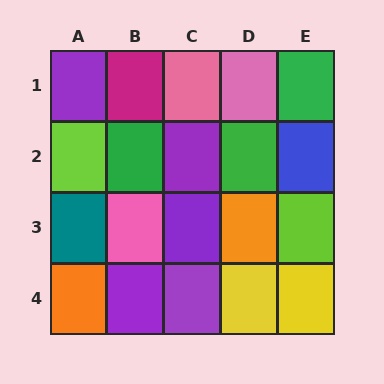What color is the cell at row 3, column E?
Lime.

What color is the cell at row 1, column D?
Pink.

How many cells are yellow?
2 cells are yellow.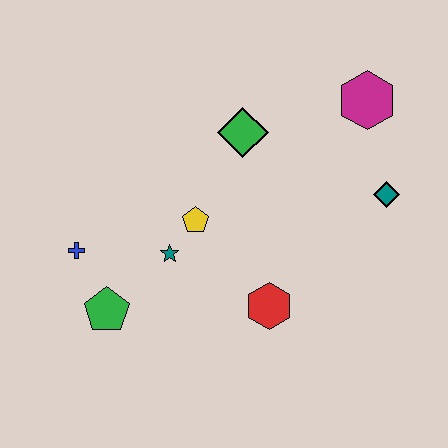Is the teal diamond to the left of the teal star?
No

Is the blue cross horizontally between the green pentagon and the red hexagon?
No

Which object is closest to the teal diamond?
The magenta hexagon is closest to the teal diamond.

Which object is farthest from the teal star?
The magenta hexagon is farthest from the teal star.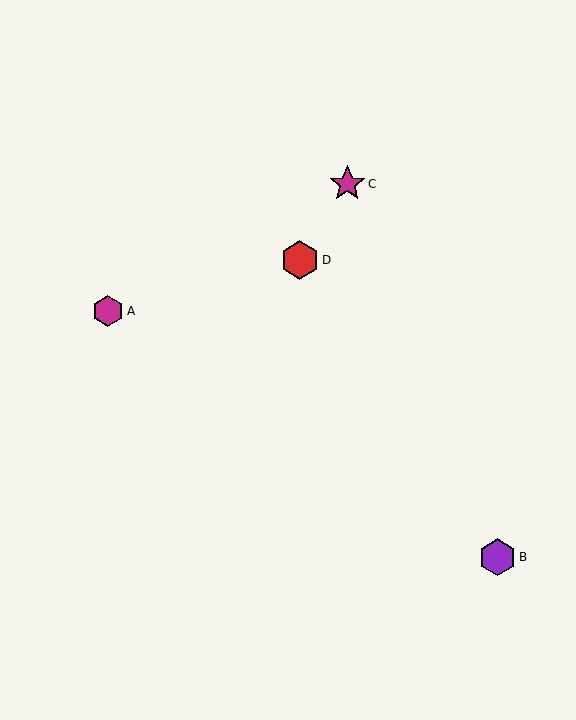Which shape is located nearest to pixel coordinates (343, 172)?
The magenta star (labeled C) at (347, 184) is nearest to that location.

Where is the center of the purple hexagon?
The center of the purple hexagon is at (497, 557).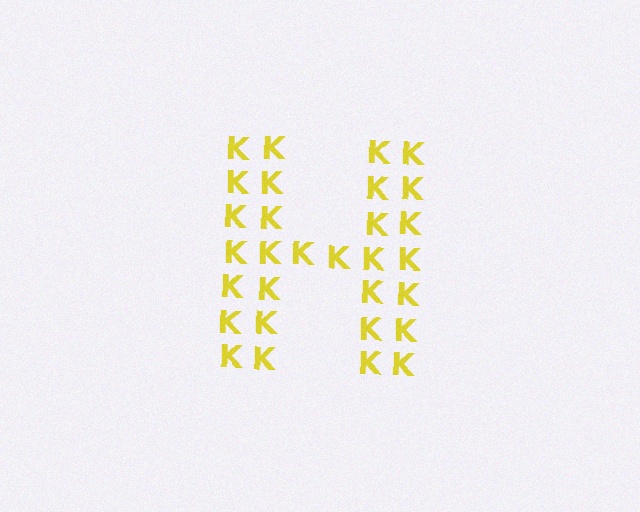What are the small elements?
The small elements are letter K's.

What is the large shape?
The large shape is the letter H.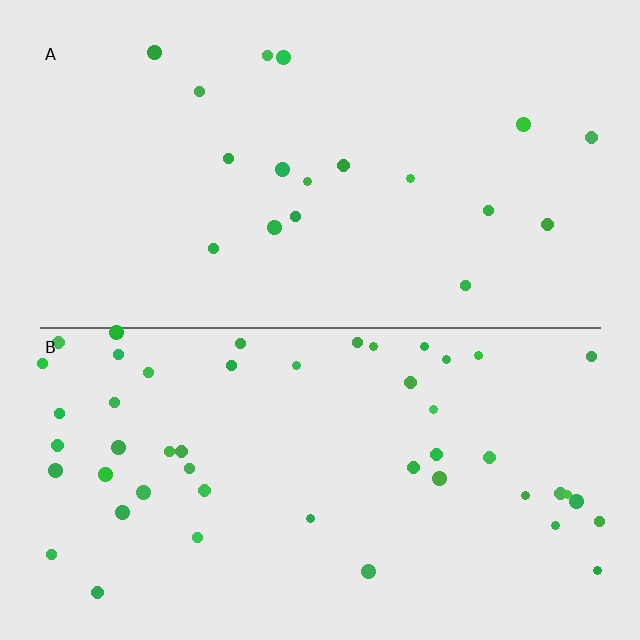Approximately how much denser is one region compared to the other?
Approximately 2.7× — region B over region A.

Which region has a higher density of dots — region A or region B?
B (the bottom).